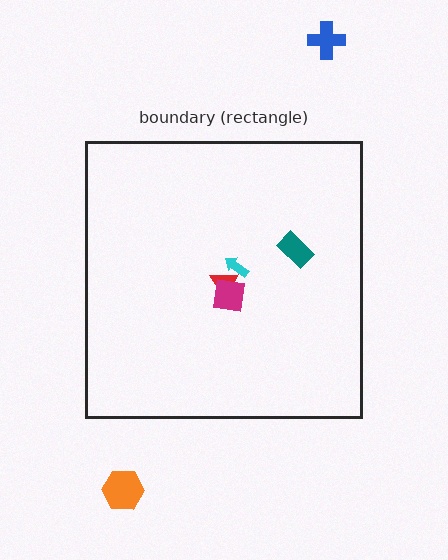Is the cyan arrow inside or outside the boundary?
Inside.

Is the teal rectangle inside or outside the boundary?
Inside.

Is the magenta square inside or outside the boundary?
Inside.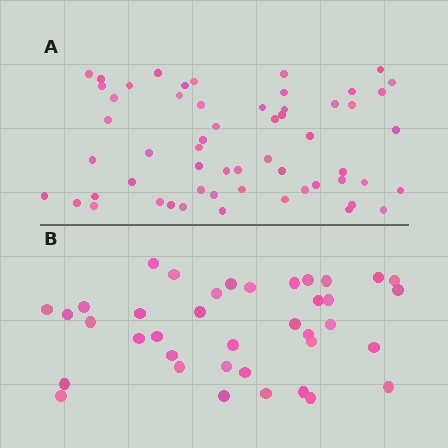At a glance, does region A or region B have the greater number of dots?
Region A (the top region) has more dots.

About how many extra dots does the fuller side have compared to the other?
Region A has approximately 20 more dots than region B.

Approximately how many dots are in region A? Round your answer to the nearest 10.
About 60 dots. (The exact count is 57, which rounds to 60.)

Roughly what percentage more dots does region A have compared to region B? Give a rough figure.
About 50% more.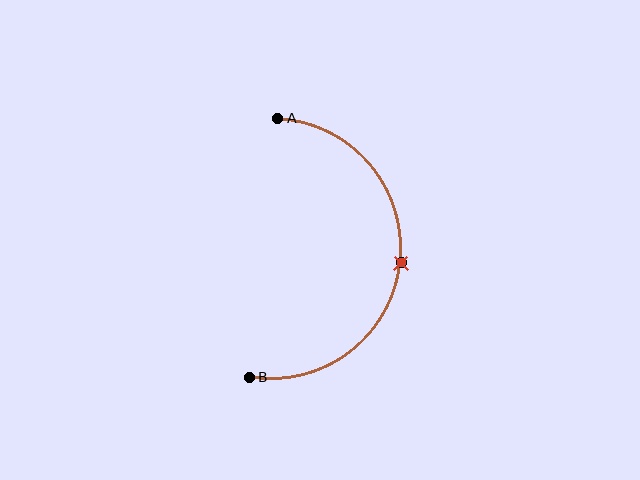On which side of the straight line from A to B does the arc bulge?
The arc bulges to the right of the straight line connecting A and B.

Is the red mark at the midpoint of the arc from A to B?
Yes. The red mark lies on the arc at equal arc-length from both A and B — it is the arc midpoint.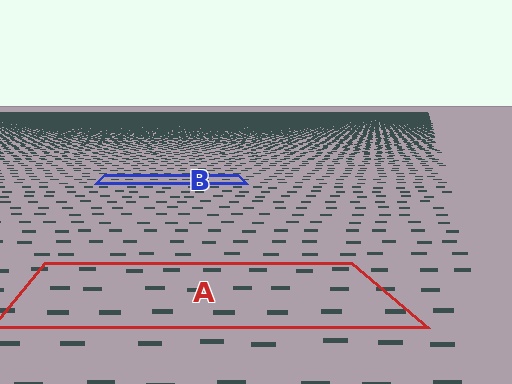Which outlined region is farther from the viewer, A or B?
Region B is farther from the viewer — the texture elements inside it appear smaller and more densely packed.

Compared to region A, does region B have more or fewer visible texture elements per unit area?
Region B has more texture elements per unit area — they are packed more densely because it is farther away.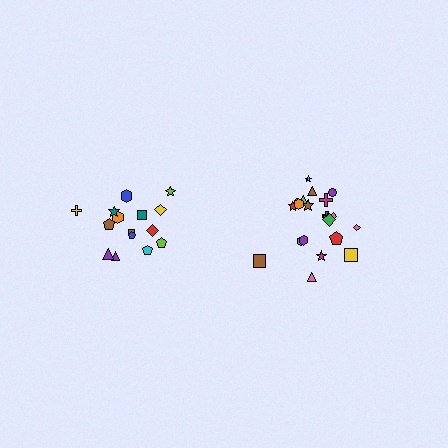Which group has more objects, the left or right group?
The right group.